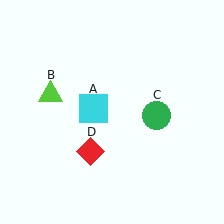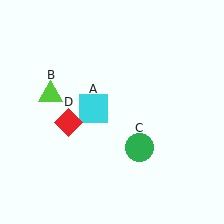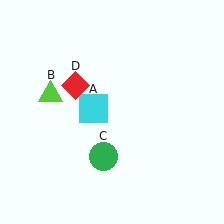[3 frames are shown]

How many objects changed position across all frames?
2 objects changed position: green circle (object C), red diamond (object D).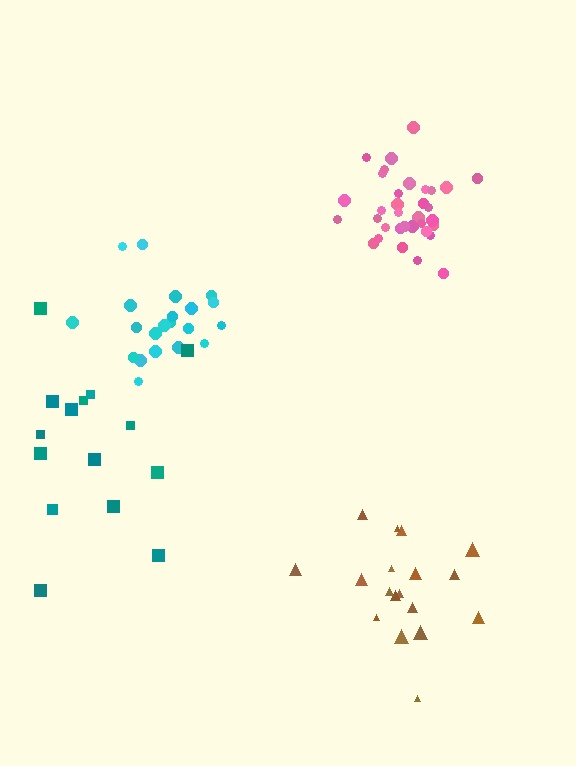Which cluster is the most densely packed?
Pink.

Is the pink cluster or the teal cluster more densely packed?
Pink.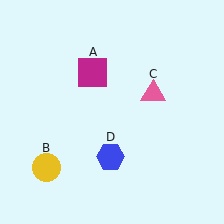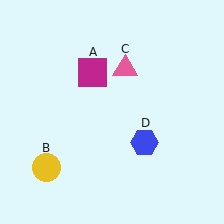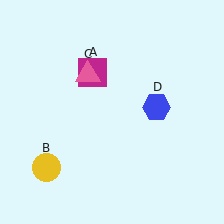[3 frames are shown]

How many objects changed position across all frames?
2 objects changed position: pink triangle (object C), blue hexagon (object D).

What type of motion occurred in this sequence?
The pink triangle (object C), blue hexagon (object D) rotated counterclockwise around the center of the scene.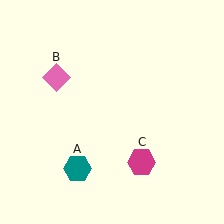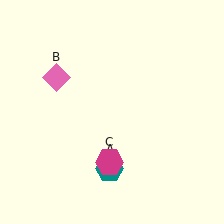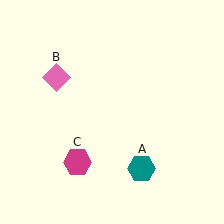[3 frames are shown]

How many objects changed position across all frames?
2 objects changed position: teal hexagon (object A), magenta hexagon (object C).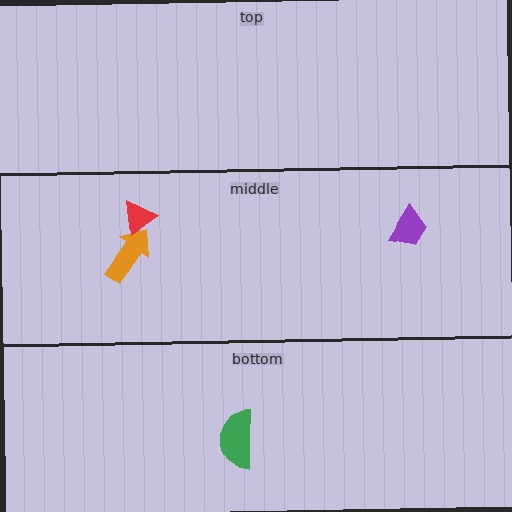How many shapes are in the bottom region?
1.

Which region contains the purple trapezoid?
The middle region.